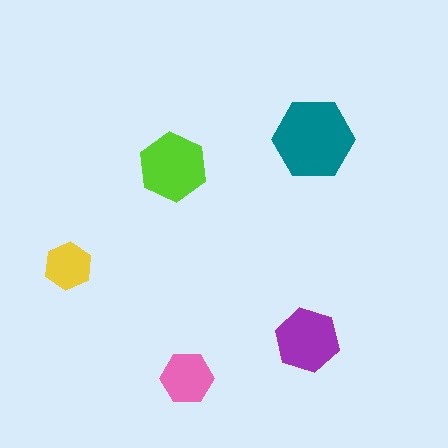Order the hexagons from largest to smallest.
the teal one, the lime one, the purple one, the pink one, the yellow one.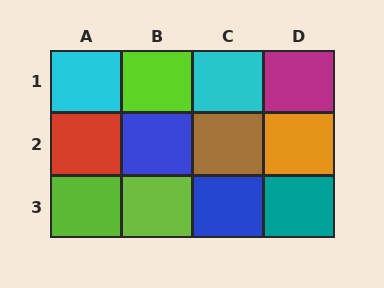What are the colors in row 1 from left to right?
Cyan, lime, cyan, magenta.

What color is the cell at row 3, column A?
Lime.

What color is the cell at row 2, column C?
Brown.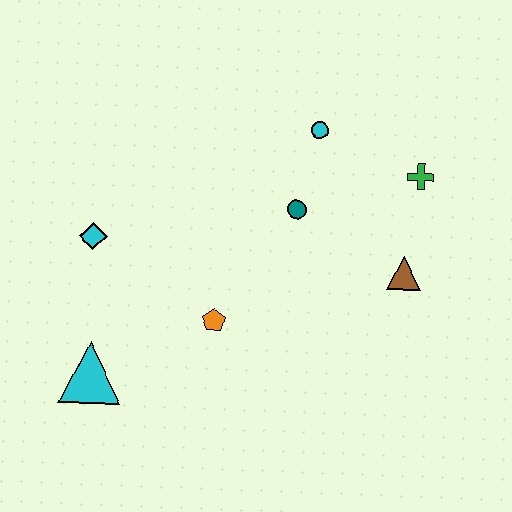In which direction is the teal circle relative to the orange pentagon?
The teal circle is above the orange pentagon.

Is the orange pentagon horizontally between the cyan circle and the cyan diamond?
Yes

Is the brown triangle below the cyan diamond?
Yes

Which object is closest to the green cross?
The brown triangle is closest to the green cross.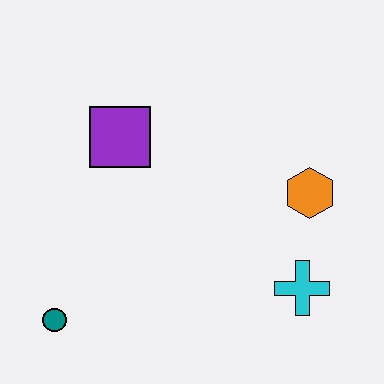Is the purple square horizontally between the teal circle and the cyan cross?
Yes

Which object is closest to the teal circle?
The purple square is closest to the teal circle.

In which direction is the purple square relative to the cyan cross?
The purple square is to the left of the cyan cross.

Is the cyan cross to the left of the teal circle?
No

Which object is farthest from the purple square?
The cyan cross is farthest from the purple square.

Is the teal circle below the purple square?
Yes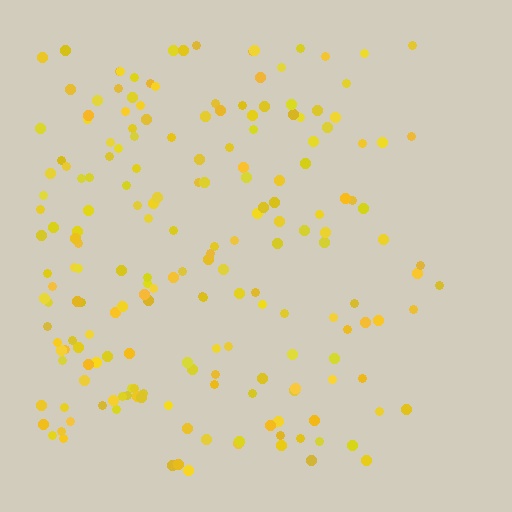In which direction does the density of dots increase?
From right to left, with the left side densest.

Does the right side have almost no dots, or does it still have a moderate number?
Still a moderate number, just noticeably fewer than the left.